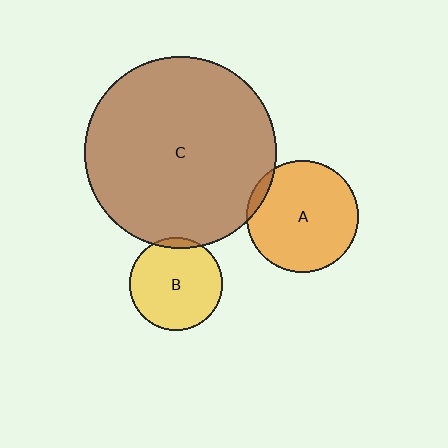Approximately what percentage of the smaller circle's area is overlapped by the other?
Approximately 5%.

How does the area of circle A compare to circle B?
Approximately 1.4 times.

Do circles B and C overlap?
Yes.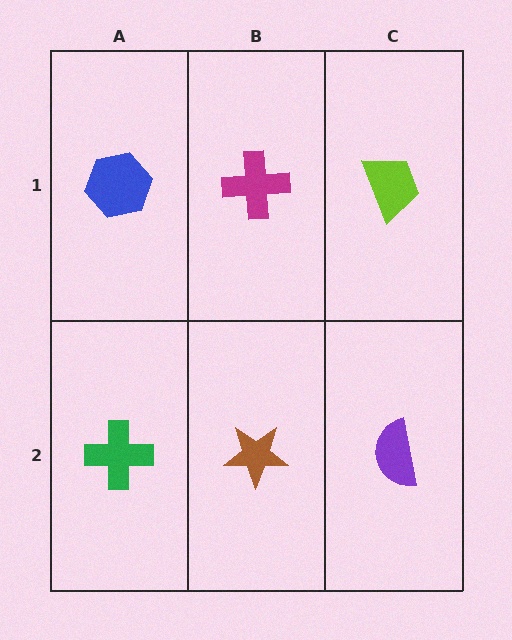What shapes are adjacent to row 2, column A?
A blue hexagon (row 1, column A), a brown star (row 2, column B).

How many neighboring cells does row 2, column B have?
3.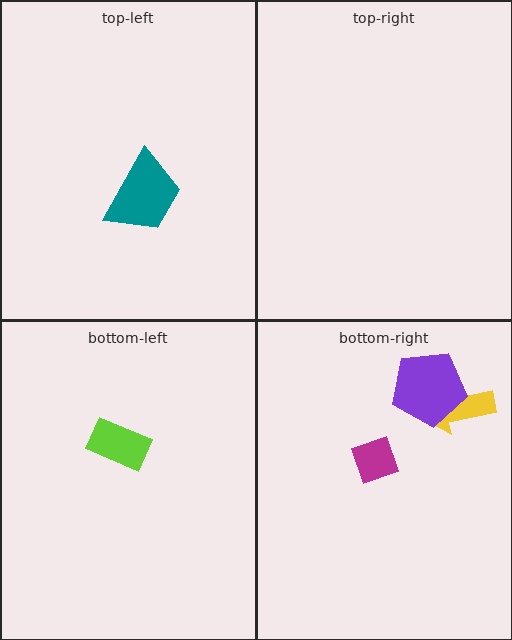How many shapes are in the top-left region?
1.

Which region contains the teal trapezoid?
The top-left region.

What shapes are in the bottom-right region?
The magenta diamond, the yellow arrow, the purple pentagon.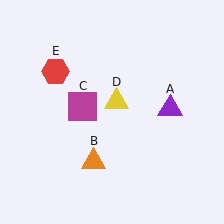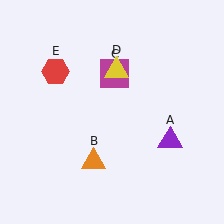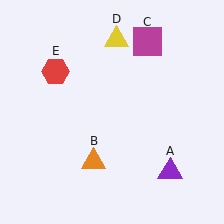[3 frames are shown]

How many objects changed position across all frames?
3 objects changed position: purple triangle (object A), magenta square (object C), yellow triangle (object D).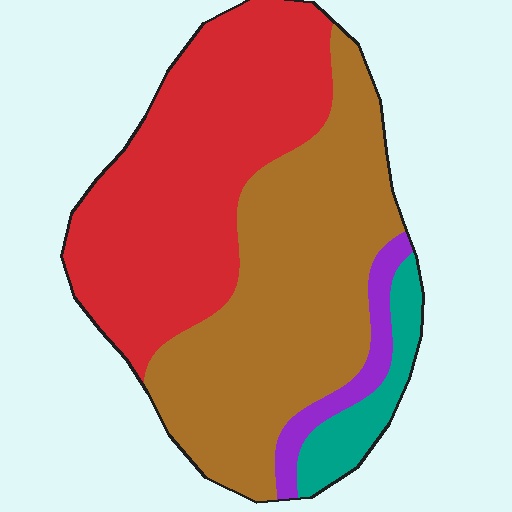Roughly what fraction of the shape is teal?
Teal covers roughly 10% of the shape.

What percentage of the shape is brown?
Brown takes up between a third and a half of the shape.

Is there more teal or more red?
Red.